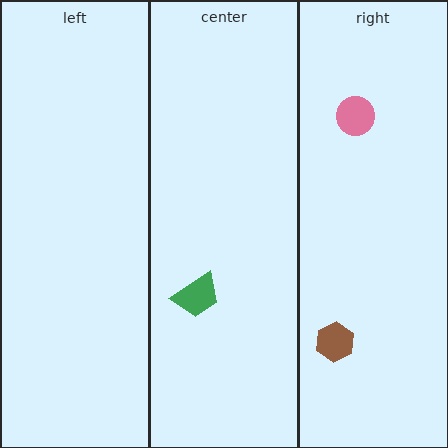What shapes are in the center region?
The green trapezoid.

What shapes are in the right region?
The brown hexagon, the pink circle.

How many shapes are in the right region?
2.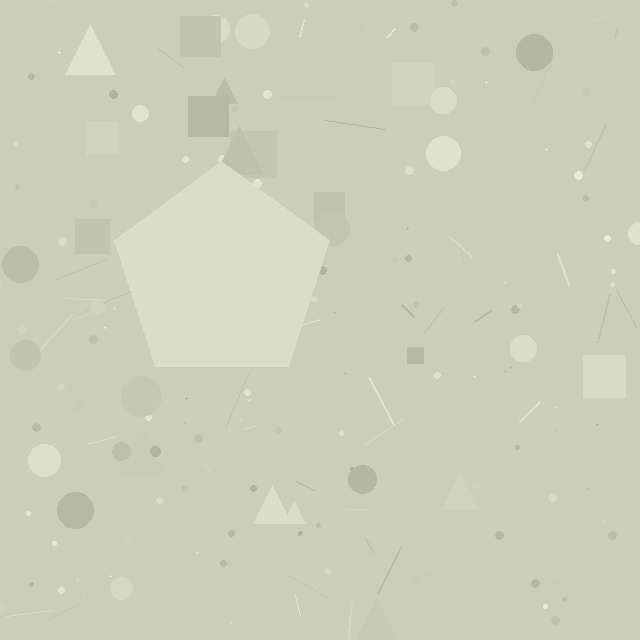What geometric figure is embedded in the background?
A pentagon is embedded in the background.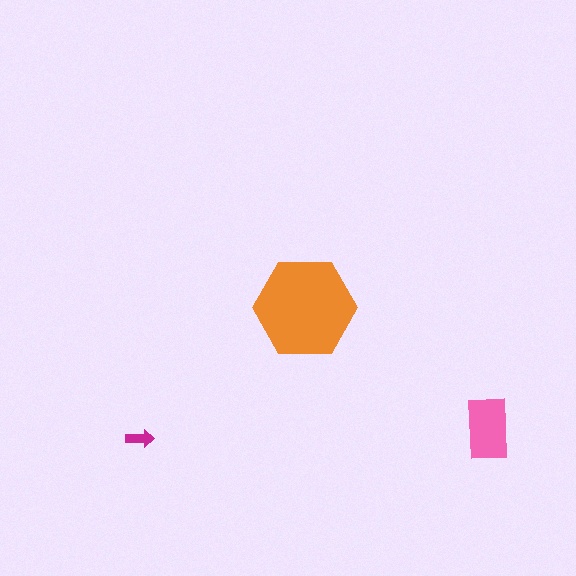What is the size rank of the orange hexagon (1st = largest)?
1st.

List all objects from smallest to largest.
The magenta arrow, the pink rectangle, the orange hexagon.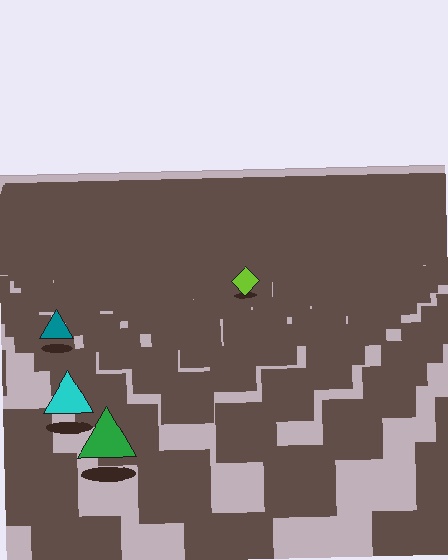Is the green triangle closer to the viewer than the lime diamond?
Yes. The green triangle is closer — you can tell from the texture gradient: the ground texture is coarser near it.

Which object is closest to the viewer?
The green triangle is closest. The texture marks near it are larger and more spread out.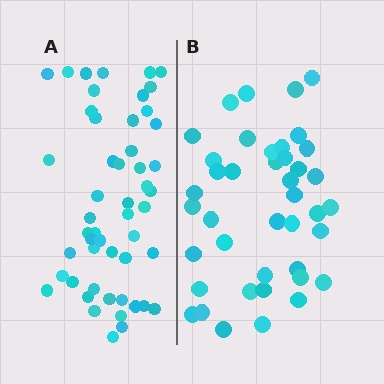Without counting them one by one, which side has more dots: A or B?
Region A (the left region) has more dots.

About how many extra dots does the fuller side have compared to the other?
Region A has roughly 10 or so more dots than region B.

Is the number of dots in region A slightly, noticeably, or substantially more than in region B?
Region A has only slightly more — the two regions are fairly close. The ratio is roughly 1.2 to 1.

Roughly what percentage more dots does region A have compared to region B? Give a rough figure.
About 25% more.